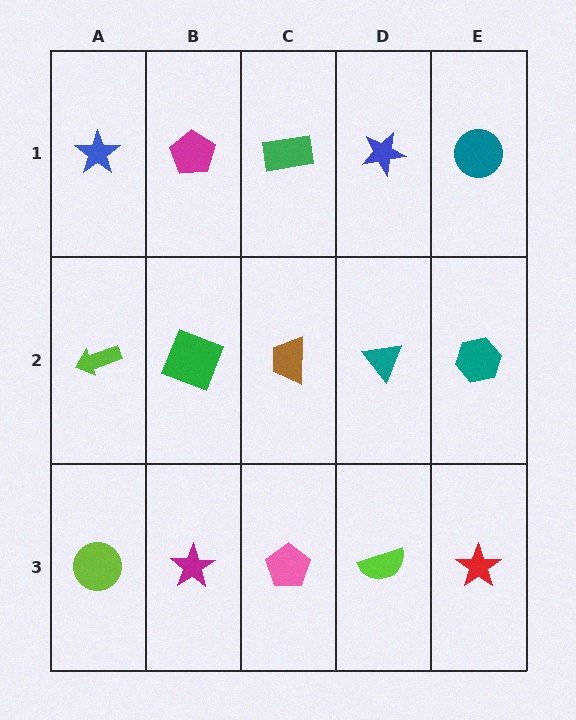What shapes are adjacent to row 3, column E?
A teal hexagon (row 2, column E), a lime semicircle (row 3, column D).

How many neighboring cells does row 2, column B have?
4.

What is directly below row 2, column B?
A magenta star.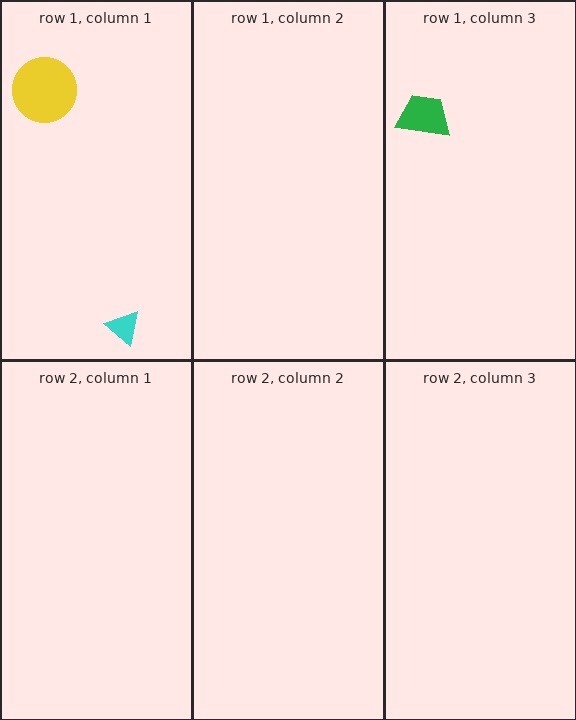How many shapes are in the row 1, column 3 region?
1.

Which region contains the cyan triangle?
The row 1, column 1 region.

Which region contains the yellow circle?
The row 1, column 1 region.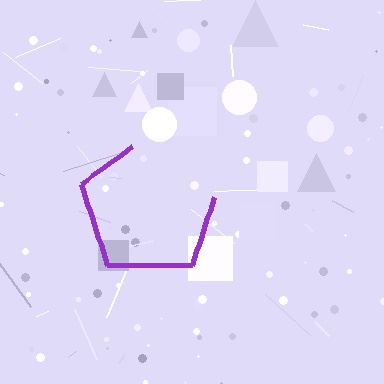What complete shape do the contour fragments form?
The contour fragments form a pentagon.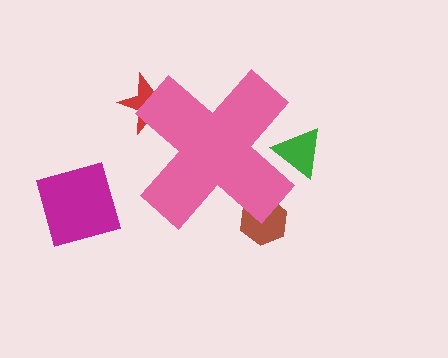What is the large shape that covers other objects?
A pink cross.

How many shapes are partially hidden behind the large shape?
3 shapes are partially hidden.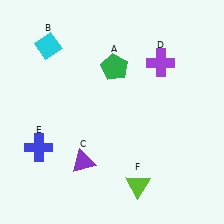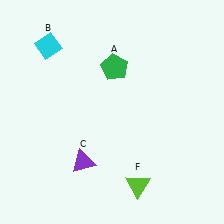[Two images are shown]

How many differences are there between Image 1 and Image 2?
There are 2 differences between the two images.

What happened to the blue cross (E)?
The blue cross (E) was removed in Image 2. It was in the bottom-left area of Image 1.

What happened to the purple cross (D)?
The purple cross (D) was removed in Image 2. It was in the top-right area of Image 1.